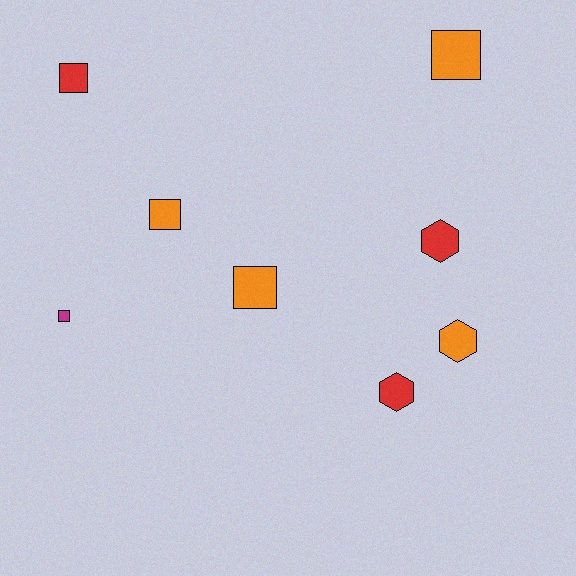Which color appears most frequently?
Orange, with 4 objects.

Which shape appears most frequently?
Square, with 5 objects.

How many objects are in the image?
There are 8 objects.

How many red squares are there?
There is 1 red square.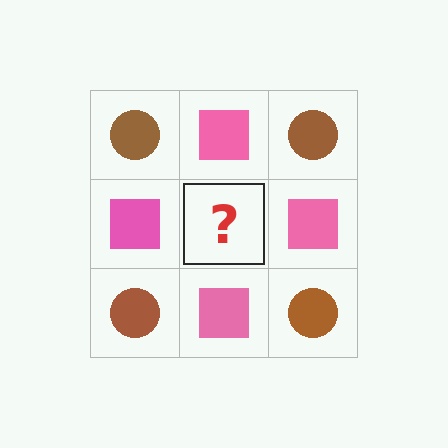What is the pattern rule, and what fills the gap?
The rule is that it alternates brown circle and pink square in a checkerboard pattern. The gap should be filled with a brown circle.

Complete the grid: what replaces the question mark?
The question mark should be replaced with a brown circle.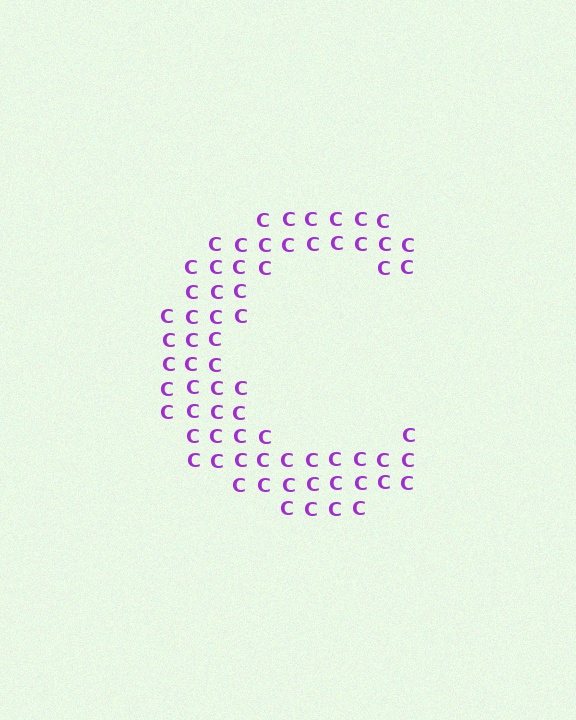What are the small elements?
The small elements are letter C's.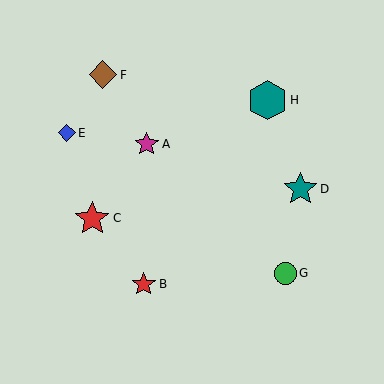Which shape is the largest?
The teal hexagon (labeled H) is the largest.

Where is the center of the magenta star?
The center of the magenta star is at (147, 144).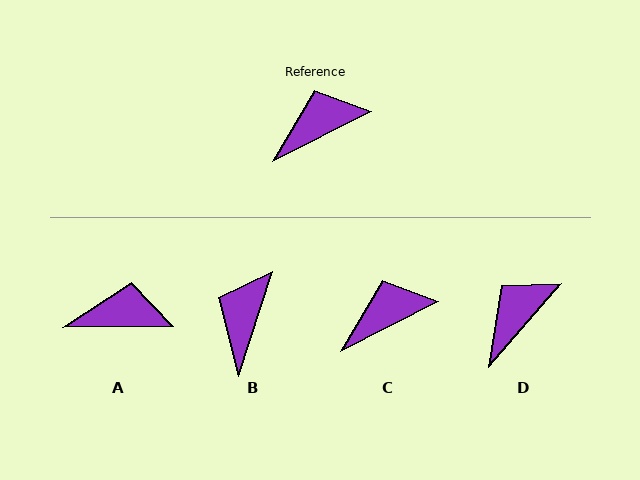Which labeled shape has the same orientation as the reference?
C.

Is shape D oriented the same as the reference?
No, it is off by about 22 degrees.